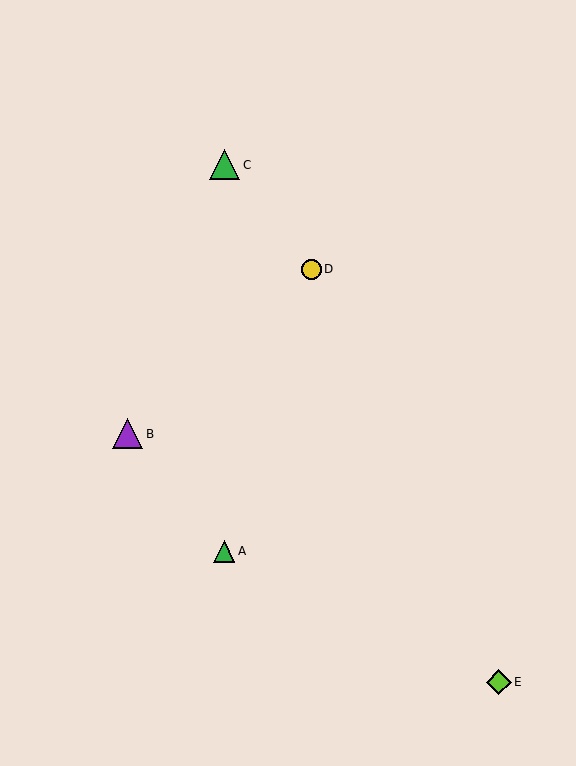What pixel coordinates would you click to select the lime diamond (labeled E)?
Click at (499, 682) to select the lime diamond E.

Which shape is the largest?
The green triangle (labeled C) is the largest.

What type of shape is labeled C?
Shape C is a green triangle.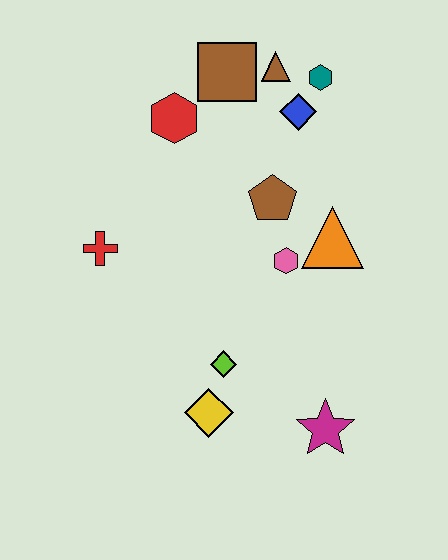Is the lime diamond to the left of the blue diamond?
Yes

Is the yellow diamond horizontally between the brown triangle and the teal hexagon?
No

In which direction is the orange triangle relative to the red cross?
The orange triangle is to the right of the red cross.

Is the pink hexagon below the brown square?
Yes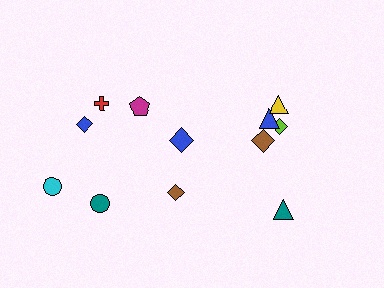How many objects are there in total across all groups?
There are 12 objects.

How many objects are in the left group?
There are 7 objects.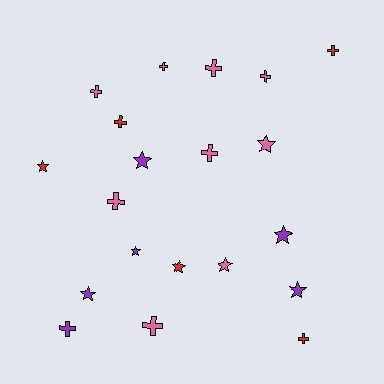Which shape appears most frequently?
Cross, with 11 objects.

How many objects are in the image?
There are 20 objects.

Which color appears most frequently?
Pink, with 9 objects.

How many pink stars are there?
There are 2 pink stars.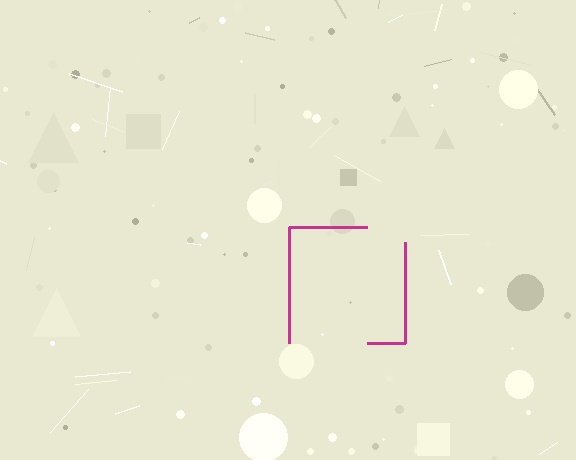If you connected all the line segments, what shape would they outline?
They would outline a square.